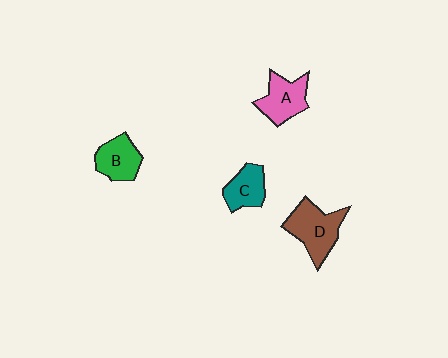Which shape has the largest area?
Shape D (brown).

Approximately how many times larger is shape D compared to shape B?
Approximately 1.4 times.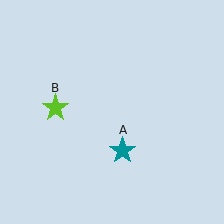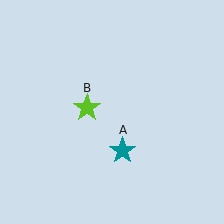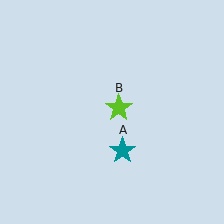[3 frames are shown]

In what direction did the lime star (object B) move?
The lime star (object B) moved right.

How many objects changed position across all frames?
1 object changed position: lime star (object B).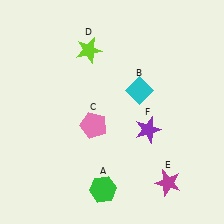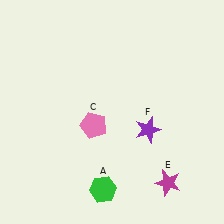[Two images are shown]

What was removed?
The lime star (D), the cyan diamond (B) were removed in Image 2.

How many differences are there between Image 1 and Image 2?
There are 2 differences between the two images.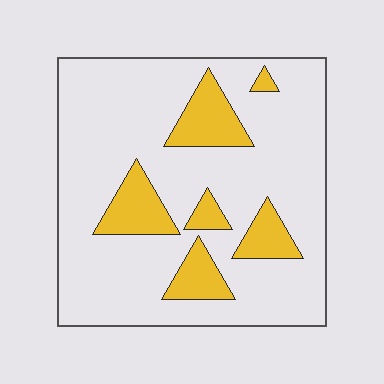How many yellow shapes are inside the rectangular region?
6.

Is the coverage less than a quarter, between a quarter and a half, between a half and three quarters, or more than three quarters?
Less than a quarter.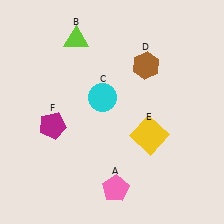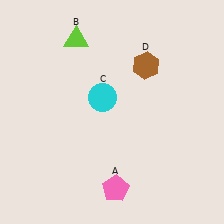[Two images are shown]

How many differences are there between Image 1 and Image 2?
There are 2 differences between the two images.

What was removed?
The magenta pentagon (F), the yellow square (E) were removed in Image 2.